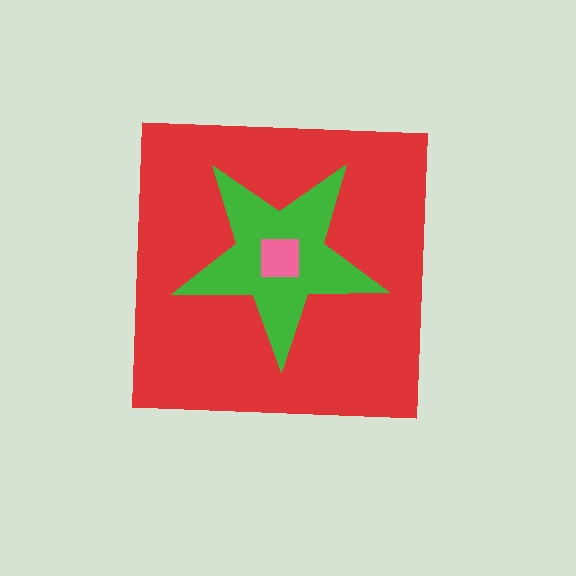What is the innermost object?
The pink square.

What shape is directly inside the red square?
The green star.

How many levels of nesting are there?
3.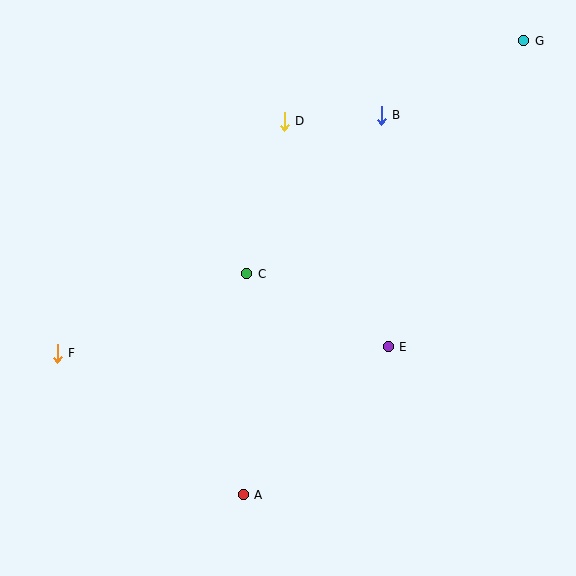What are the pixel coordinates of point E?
Point E is at (388, 347).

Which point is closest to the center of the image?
Point C at (247, 274) is closest to the center.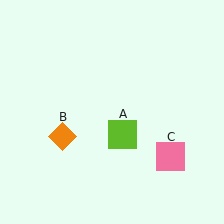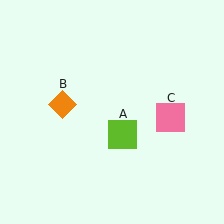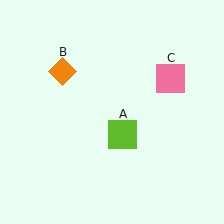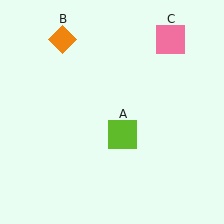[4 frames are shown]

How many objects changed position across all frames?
2 objects changed position: orange diamond (object B), pink square (object C).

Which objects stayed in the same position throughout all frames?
Lime square (object A) remained stationary.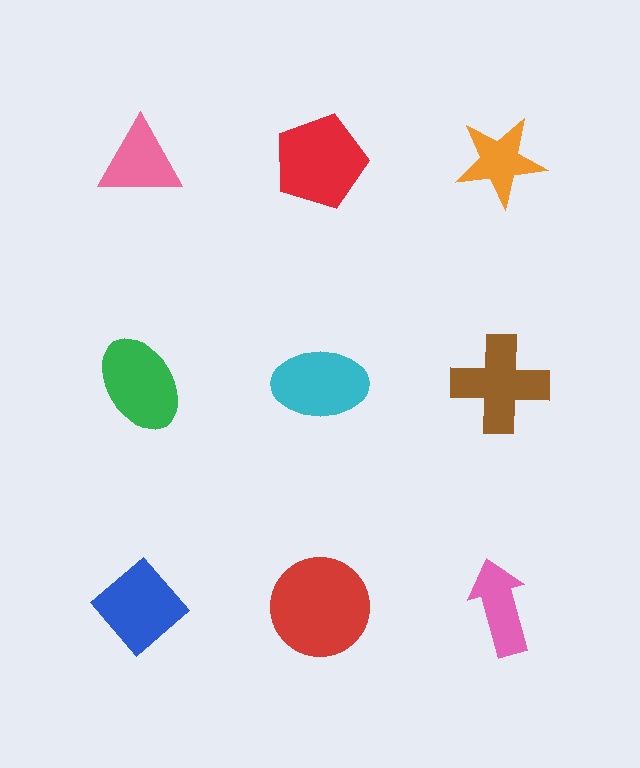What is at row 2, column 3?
A brown cross.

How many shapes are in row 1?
3 shapes.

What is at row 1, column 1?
A pink triangle.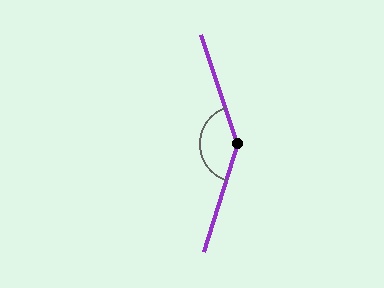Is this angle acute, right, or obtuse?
It is obtuse.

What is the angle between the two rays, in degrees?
Approximately 145 degrees.